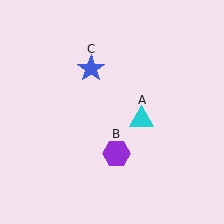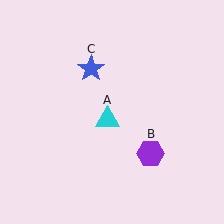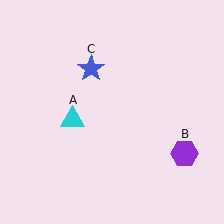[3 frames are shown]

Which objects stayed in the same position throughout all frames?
Blue star (object C) remained stationary.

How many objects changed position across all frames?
2 objects changed position: cyan triangle (object A), purple hexagon (object B).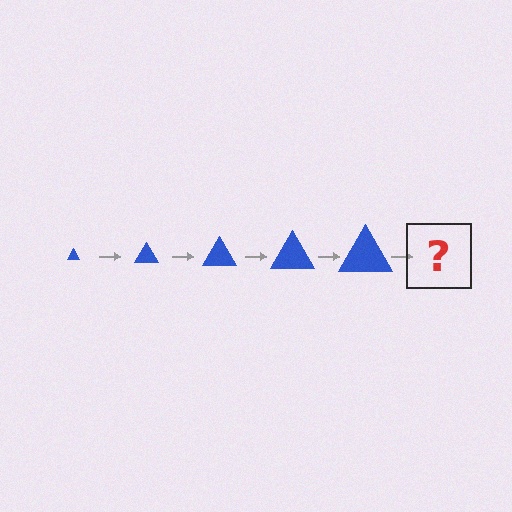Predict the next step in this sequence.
The next step is a blue triangle, larger than the previous one.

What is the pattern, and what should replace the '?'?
The pattern is that the triangle gets progressively larger each step. The '?' should be a blue triangle, larger than the previous one.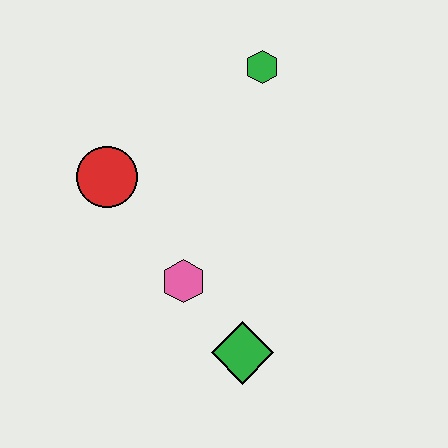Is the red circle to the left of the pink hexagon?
Yes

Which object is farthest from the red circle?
The green diamond is farthest from the red circle.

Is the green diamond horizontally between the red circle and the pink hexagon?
No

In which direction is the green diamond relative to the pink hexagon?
The green diamond is below the pink hexagon.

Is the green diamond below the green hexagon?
Yes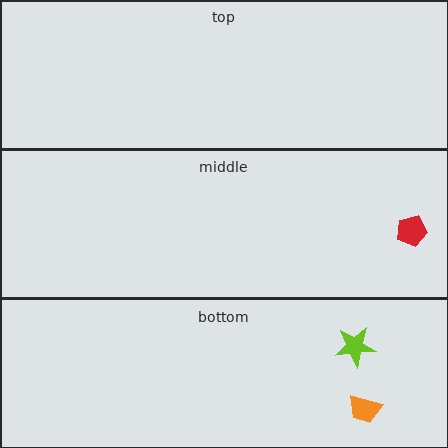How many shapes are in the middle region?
1.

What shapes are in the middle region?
The red pentagon.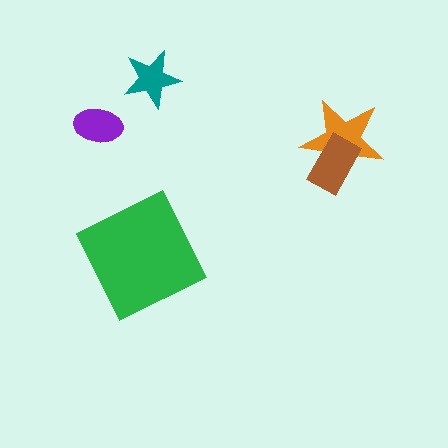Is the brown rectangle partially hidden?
No, no other shape covers it.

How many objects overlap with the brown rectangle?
1 object overlaps with the brown rectangle.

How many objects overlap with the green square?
0 objects overlap with the green square.